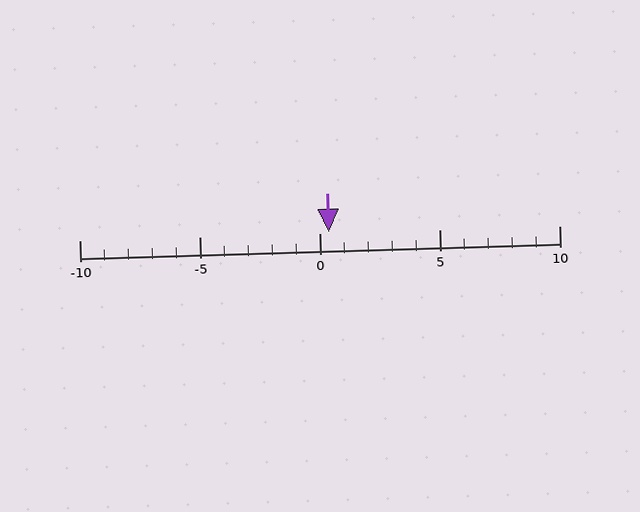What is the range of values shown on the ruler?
The ruler shows values from -10 to 10.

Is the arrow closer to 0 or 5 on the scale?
The arrow is closer to 0.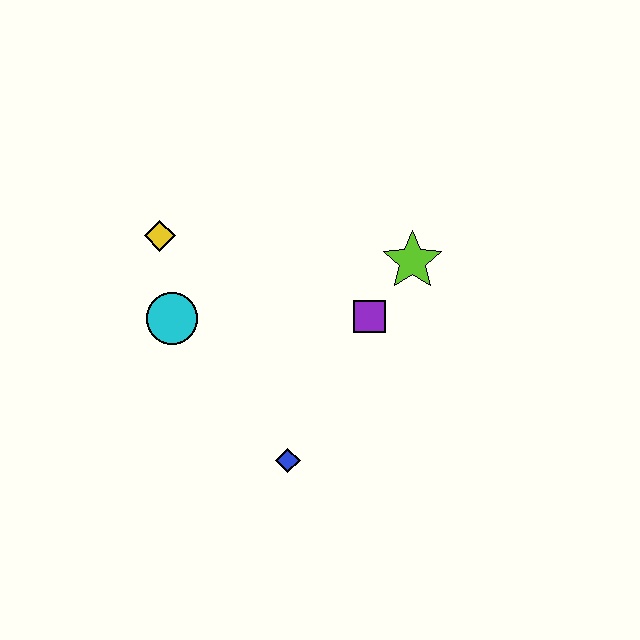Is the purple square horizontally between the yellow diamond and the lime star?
Yes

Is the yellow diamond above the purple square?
Yes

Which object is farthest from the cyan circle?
The lime star is farthest from the cyan circle.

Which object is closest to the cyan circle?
The yellow diamond is closest to the cyan circle.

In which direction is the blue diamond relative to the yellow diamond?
The blue diamond is below the yellow diamond.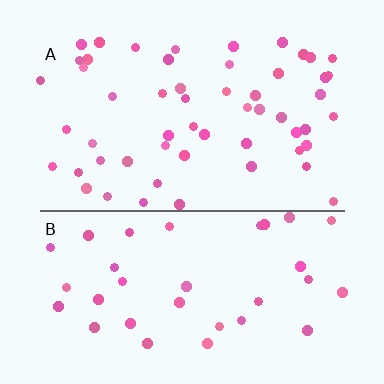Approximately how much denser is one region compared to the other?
Approximately 1.6× — region A over region B.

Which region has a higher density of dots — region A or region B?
A (the top).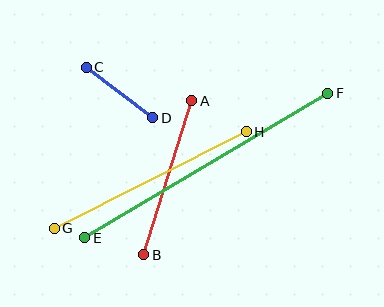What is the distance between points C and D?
The distance is approximately 83 pixels.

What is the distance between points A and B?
The distance is approximately 161 pixels.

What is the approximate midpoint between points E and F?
The midpoint is at approximately (206, 165) pixels.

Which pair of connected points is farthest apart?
Points E and F are farthest apart.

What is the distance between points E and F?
The distance is approximately 283 pixels.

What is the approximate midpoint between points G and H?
The midpoint is at approximately (150, 180) pixels.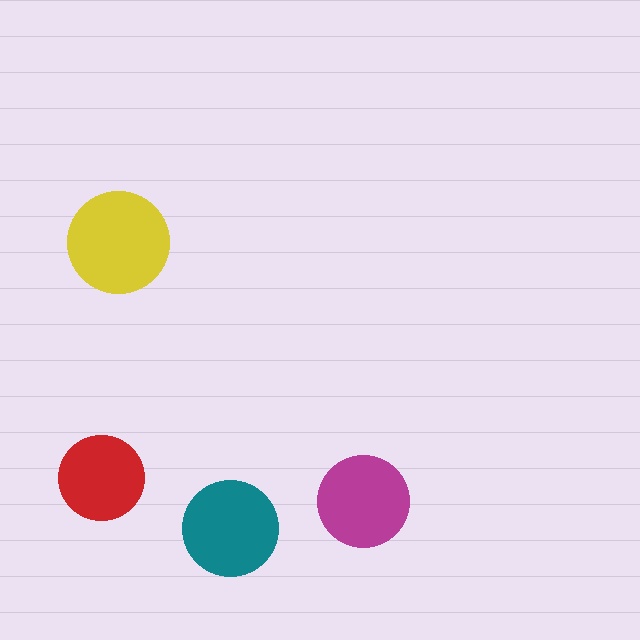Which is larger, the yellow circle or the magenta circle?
The yellow one.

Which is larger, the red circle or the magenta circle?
The magenta one.